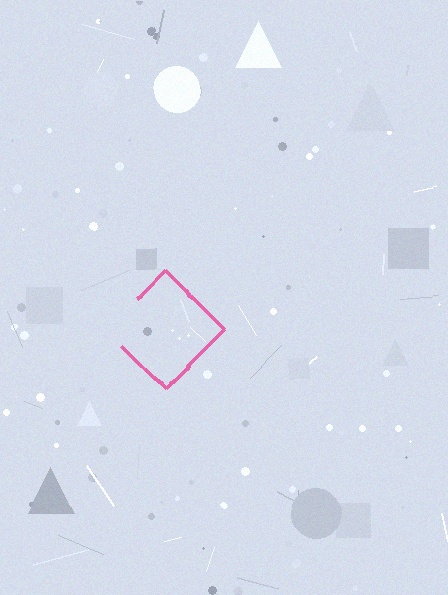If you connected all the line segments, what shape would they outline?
They would outline a diamond.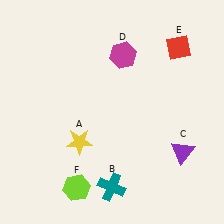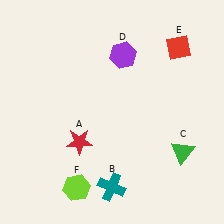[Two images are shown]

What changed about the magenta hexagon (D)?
In Image 1, D is magenta. In Image 2, it changed to purple.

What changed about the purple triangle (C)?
In Image 1, C is purple. In Image 2, it changed to green.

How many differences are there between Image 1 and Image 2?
There are 3 differences between the two images.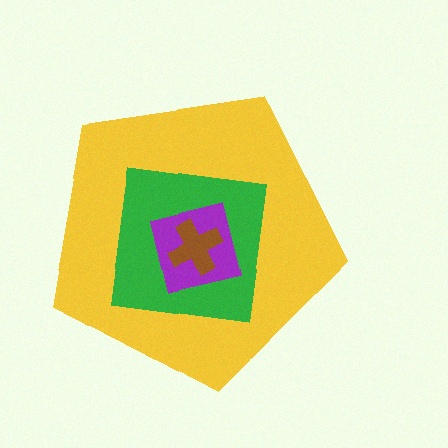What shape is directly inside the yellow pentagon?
The green square.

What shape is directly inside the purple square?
The brown cross.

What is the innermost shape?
The brown cross.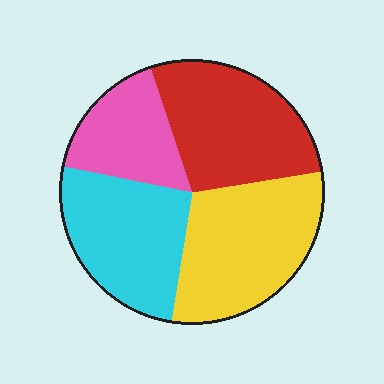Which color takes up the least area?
Pink, at roughly 15%.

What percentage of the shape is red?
Red covers roughly 30% of the shape.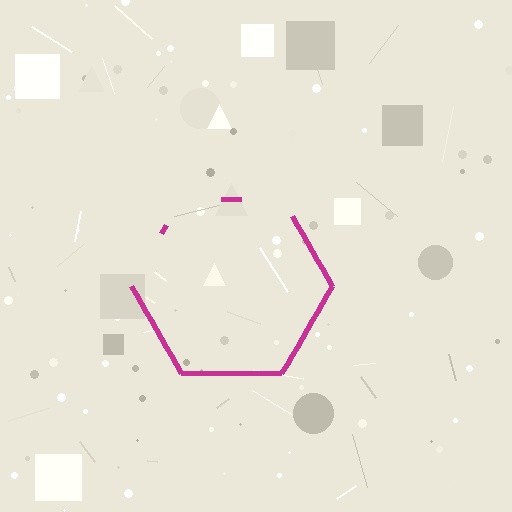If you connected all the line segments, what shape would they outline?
They would outline a hexagon.